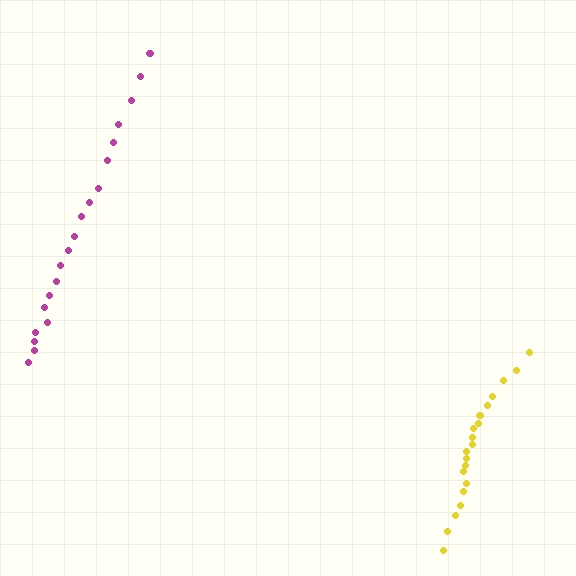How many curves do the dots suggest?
There are 2 distinct paths.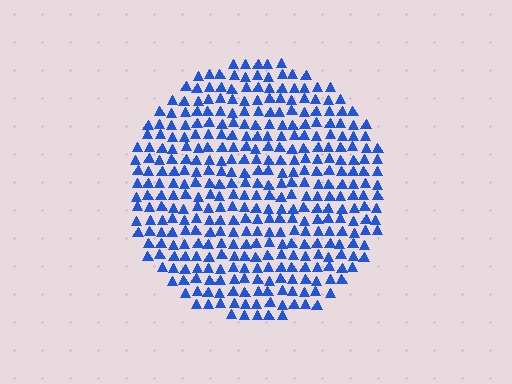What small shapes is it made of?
It is made of small triangles.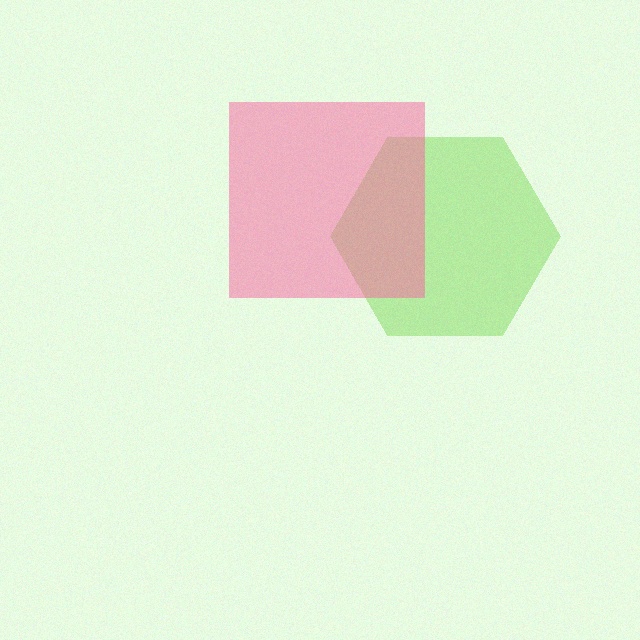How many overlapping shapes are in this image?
There are 2 overlapping shapes in the image.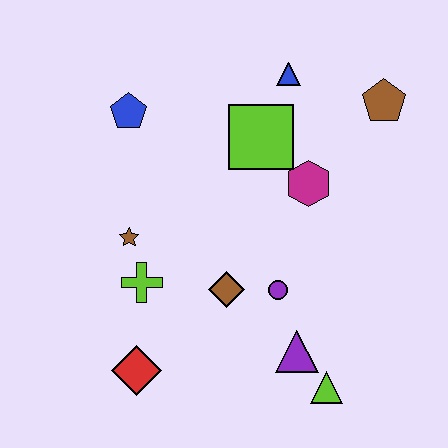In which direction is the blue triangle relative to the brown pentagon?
The blue triangle is to the left of the brown pentagon.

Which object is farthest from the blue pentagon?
The lime triangle is farthest from the blue pentagon.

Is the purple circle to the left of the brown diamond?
No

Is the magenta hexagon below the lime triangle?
No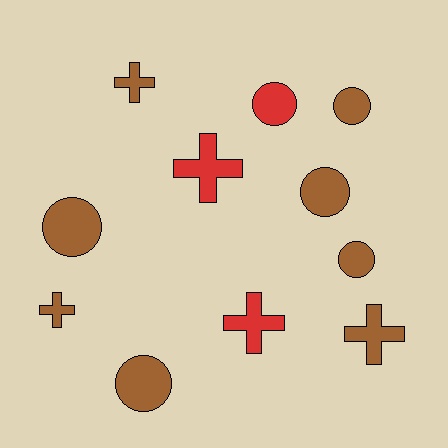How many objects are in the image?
There are 11 objects.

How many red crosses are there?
There are 2 red crosses.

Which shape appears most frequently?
Circle, with 6 objects.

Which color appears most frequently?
Brown, with 8 objects.